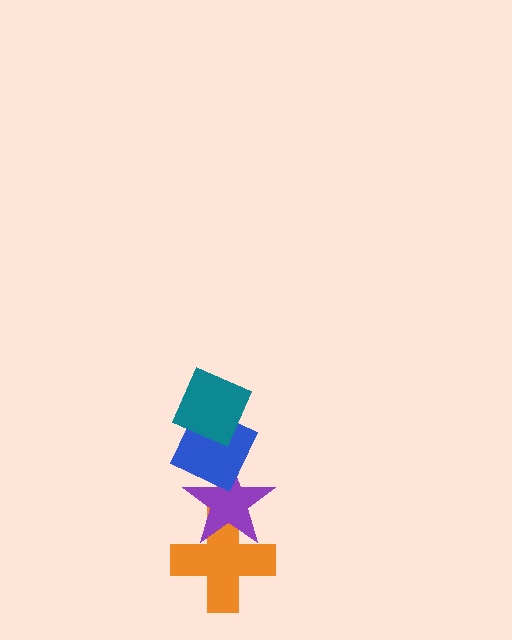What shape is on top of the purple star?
The blue diamond is on top of the purple star.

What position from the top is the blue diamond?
The blue diamond is 2nd from the top.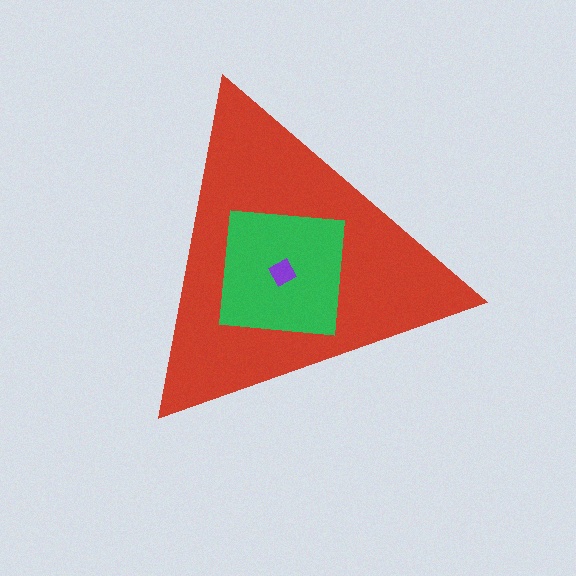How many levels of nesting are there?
3.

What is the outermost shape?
The red triangle.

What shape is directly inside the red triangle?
The green square.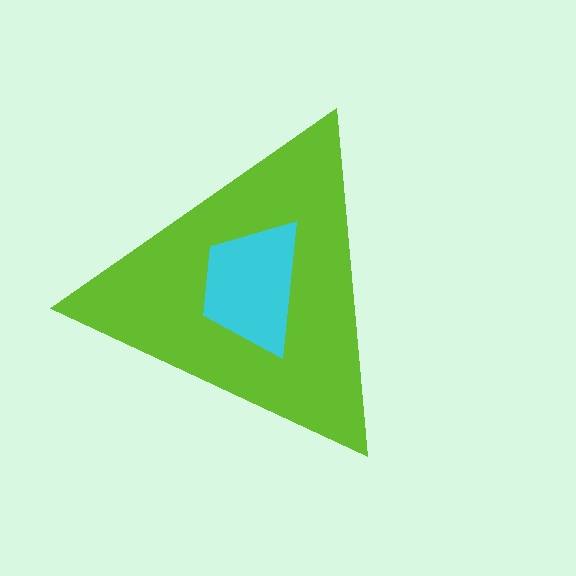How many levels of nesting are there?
2.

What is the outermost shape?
The lime triangle.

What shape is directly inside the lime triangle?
The cyan trapezoid.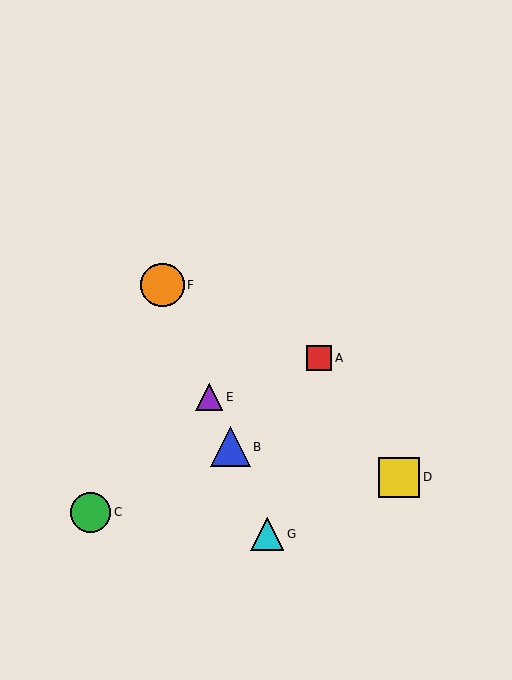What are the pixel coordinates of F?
Object F is at (162, 285).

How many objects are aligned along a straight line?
4 objects (B, E, F, G) are aligned along a straight line.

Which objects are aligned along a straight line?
Objects B, E, F, G are aligned along a straight line.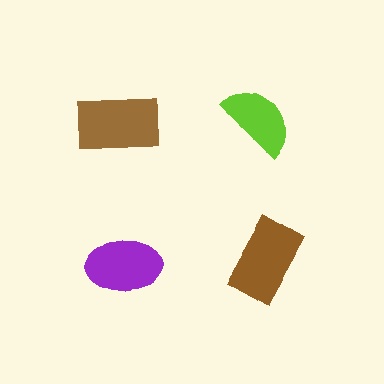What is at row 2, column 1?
A purple ellipse.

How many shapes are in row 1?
2 shapes.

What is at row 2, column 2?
A brown rectangle.